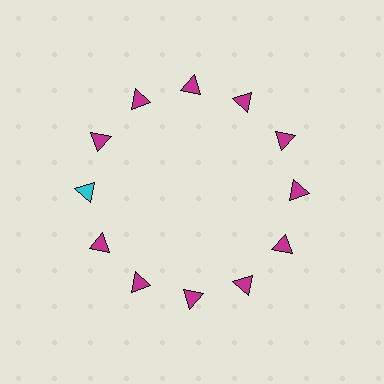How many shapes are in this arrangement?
There are 12 shapes arranged in a ring pattern.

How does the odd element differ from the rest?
It has a different color: cyan instead of magenta.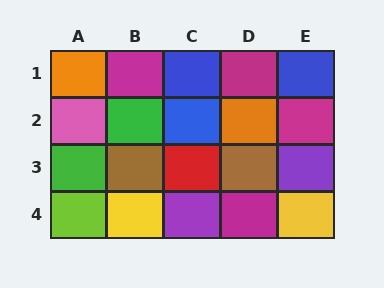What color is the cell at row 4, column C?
Purple.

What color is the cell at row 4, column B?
Yellow.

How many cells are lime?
1 cell is lime.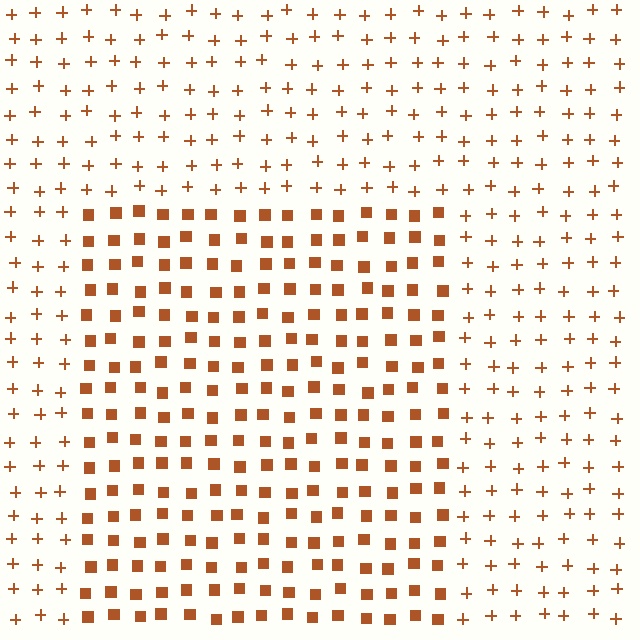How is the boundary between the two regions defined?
The boundary is defined by a change in element shape: squares inside vs. plus signs outside. All elements share the same color and spacing.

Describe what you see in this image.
The image is filled with small brown elements arranged in a uniform grid. A rectangle-shaped region contains squares, while the surrounding area contains plus signs. The boundary is defined purely by the change in element shape.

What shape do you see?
I see a rectangle.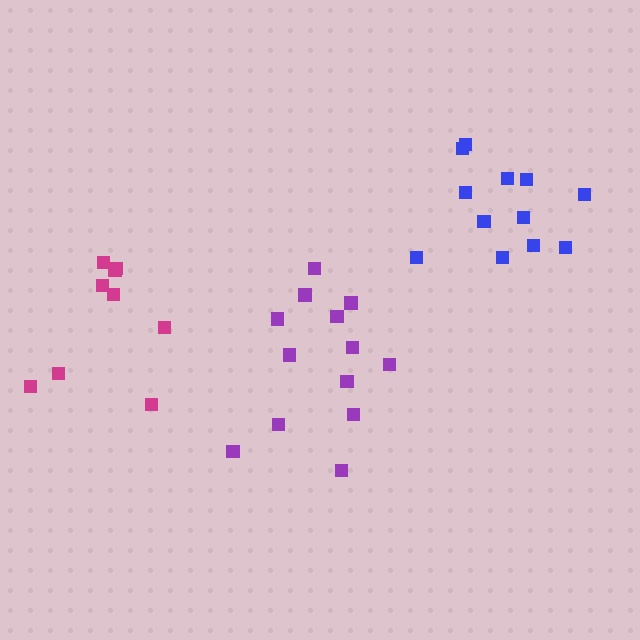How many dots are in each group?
Group 1: 13 dots, Group 2: 12 dots, Group 3: 9 dots (34 total).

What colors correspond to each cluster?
The clusters are colored: purple, blue, magenta.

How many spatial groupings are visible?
There are 3 spatial groupings.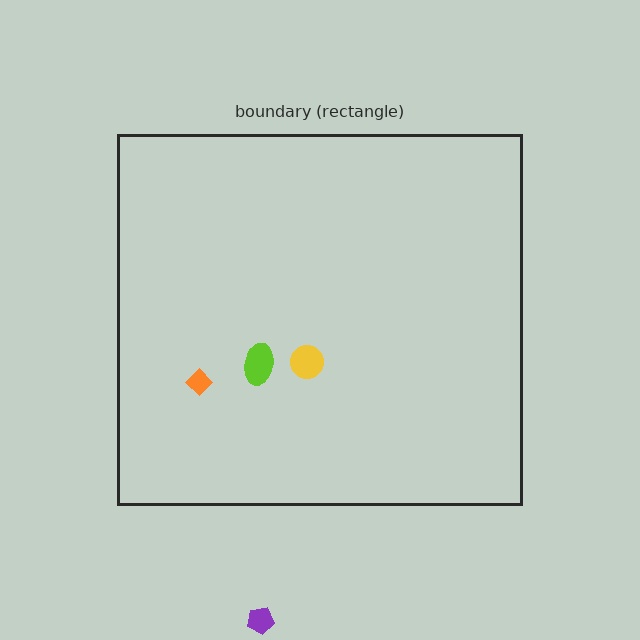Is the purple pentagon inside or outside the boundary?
Outside.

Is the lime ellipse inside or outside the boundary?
Inside.